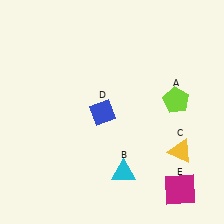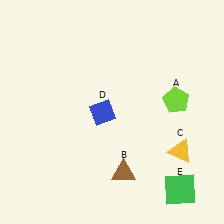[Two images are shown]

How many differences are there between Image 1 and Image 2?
There are 2 differences between the two images.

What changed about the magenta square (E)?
In Image 1, E is magenta. In Image 2, it changed to green.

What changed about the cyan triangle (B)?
In Image 1, B is cyan. In Image 2, it changed to brown.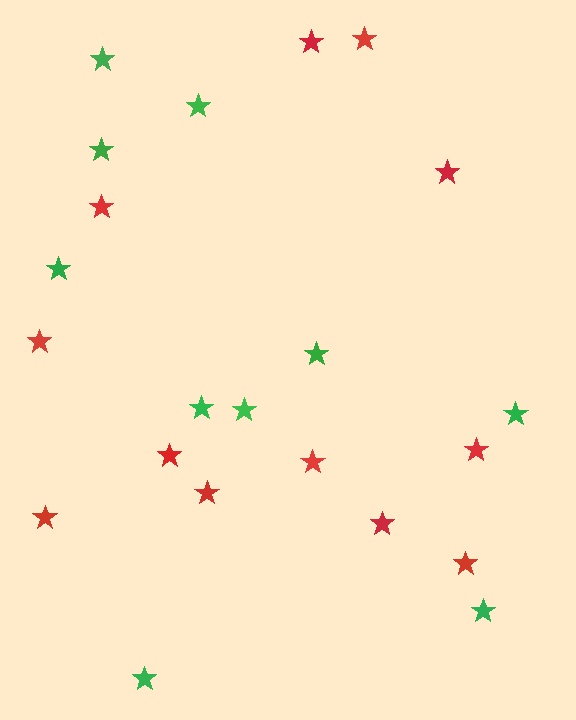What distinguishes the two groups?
There are 2 groups: one group of red stars (12) and one group of green stars (10).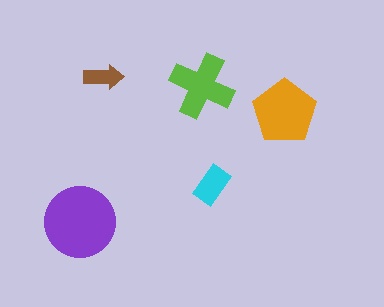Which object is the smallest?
The brown arrow.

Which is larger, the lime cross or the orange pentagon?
The orange pentagon.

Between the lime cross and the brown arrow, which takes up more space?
The lime cross.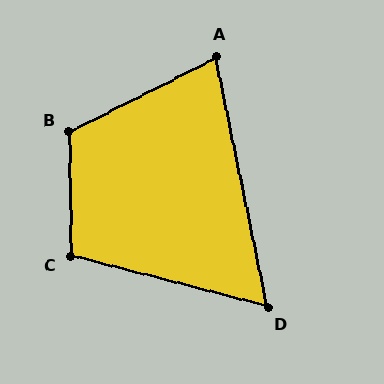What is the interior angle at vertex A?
Approximately 75 degrees (acute).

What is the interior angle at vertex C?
Approximately 105 degrees (obtuse).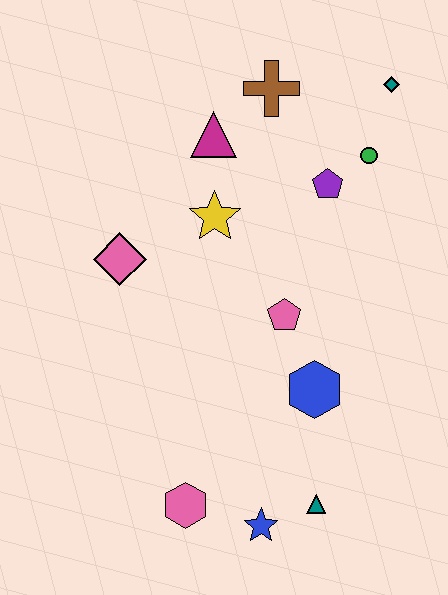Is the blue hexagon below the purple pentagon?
Yes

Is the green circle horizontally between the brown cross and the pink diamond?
No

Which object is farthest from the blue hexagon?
The teal diamond is farthest from the blue hexagon.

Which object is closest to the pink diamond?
The yellow star is closest to the pink diamond.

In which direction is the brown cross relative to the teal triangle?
The brown cross is above the teal triangle.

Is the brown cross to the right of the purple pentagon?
No